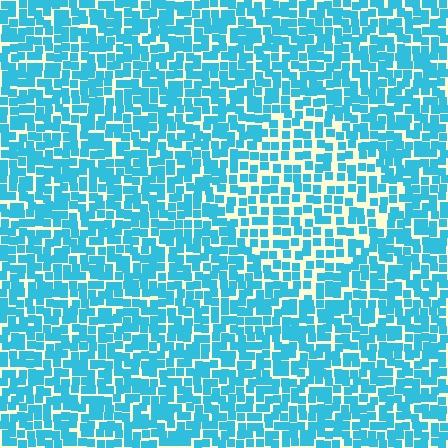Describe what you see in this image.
The image contains small cyan elements arranged at two different densities. A diamond-shaped region is visible where the elements are less densely packed than the surrounding area.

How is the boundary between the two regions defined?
The boundary is defined by a change in element density (approximately 1.5x ratio). All elements are the same color, size, and shape.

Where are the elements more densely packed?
The elements are more densely packed outside the diamond boundary.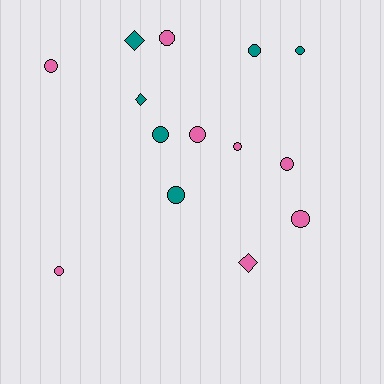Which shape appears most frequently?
Circle, with 11 objects.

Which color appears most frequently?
Pink, with 8 objects.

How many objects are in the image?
There are 14 objects.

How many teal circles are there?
There are 4 teal circles.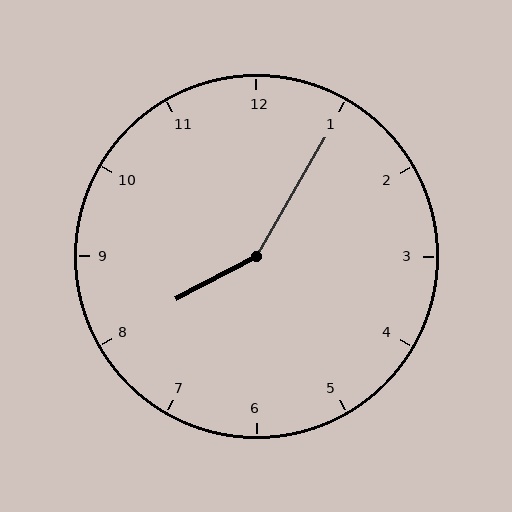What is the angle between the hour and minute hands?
Approximately 148 degrees.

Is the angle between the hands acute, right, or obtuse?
It is obtuse.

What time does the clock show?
8:05.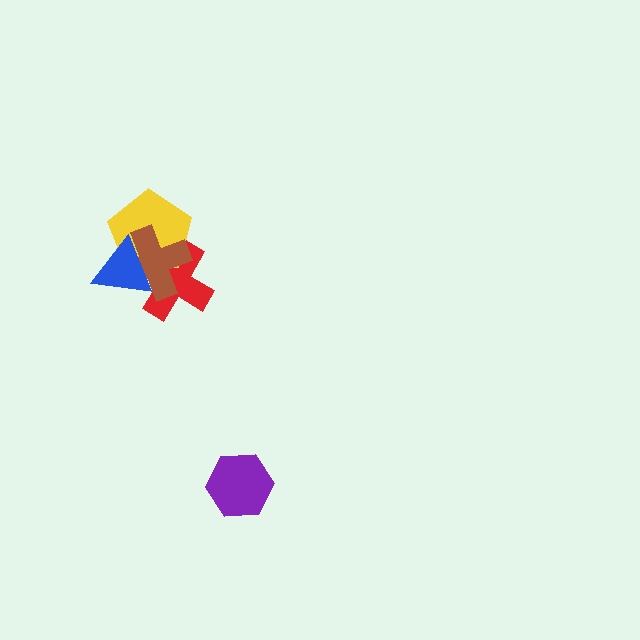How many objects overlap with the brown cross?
3 objects overlap with the brown cross.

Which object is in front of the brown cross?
The blue triangle is in front of the brown cross.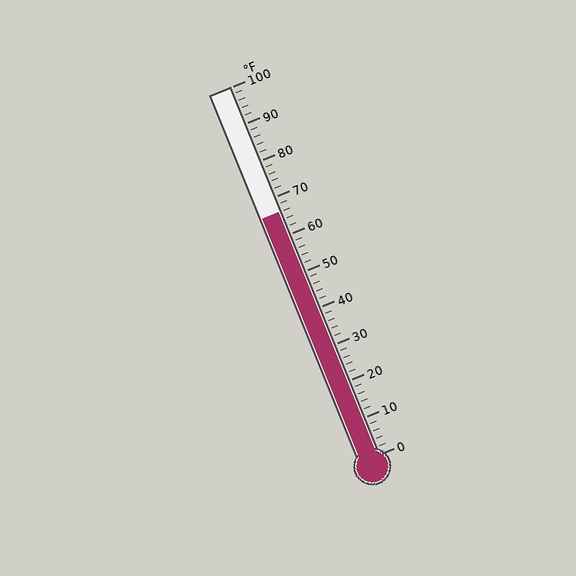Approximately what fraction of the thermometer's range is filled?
The thermometer is filled to approximately 65% of its range.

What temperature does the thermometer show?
The thermometer shows approximately 66°F.